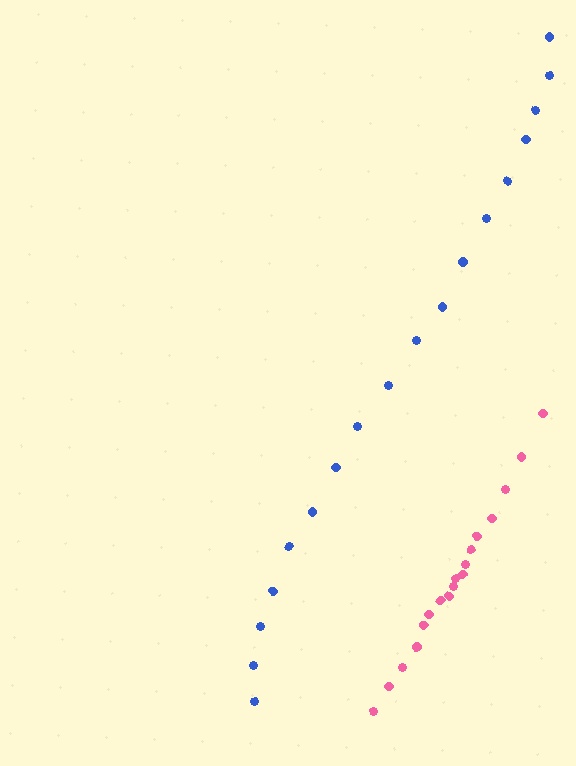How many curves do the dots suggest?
There are 2 distinct paths.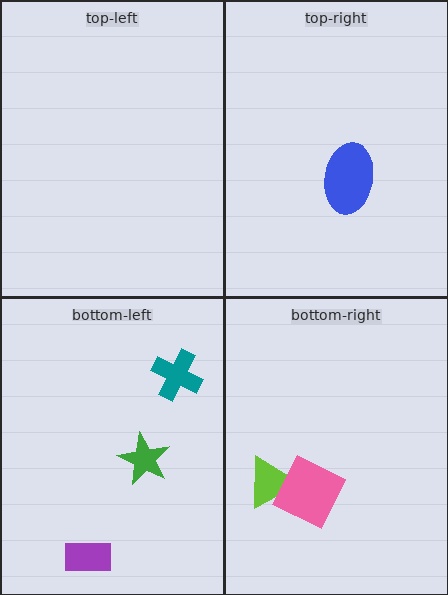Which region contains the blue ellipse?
The top-right region.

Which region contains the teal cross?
The bottom-left region.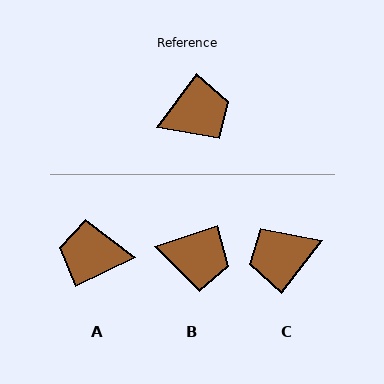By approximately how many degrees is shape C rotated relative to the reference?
Approximately 179 degrees counter-clockwise.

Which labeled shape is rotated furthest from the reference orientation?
C, about 179 degrees away.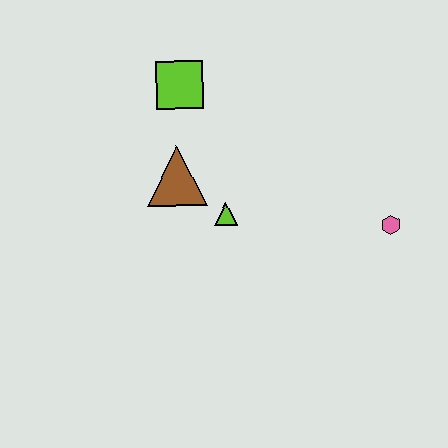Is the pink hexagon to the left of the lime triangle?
No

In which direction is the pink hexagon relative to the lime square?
The pink hexagon is to the right of the lime square.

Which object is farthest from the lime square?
The pink hexagon is farthest from the lime square.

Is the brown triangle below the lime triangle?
No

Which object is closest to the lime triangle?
The brown triangle is closest to the lime triangle.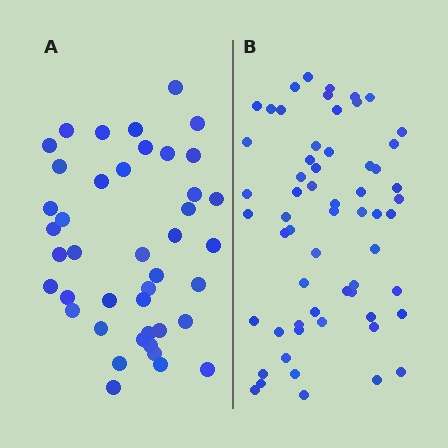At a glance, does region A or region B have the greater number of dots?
Region B (the right region) has more dots.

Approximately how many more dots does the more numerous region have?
Region B has approximately 20 more dots than region A.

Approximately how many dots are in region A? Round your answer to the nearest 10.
About 40 dots. (The exact count is 42, which rounds to 40.)